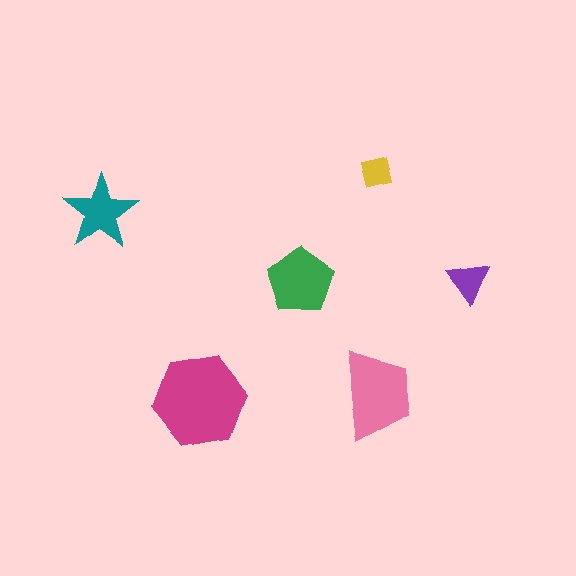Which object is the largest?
The magenta hexagon.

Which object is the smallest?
The yellow square.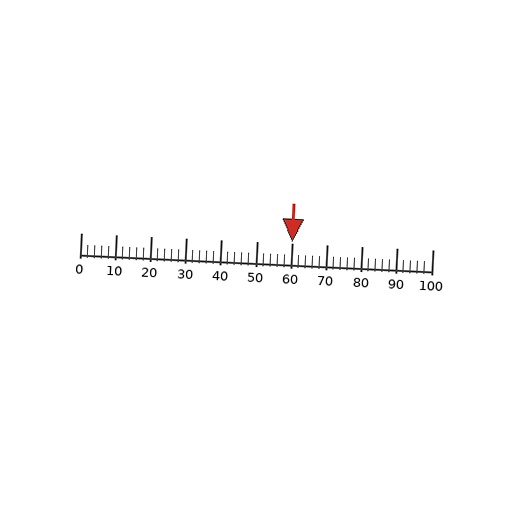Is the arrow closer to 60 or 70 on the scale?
The arrow is closer to 60.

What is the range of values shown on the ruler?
The ruler shows values from 0 to 100.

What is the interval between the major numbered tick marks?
The major tick marks are spaced 10 units apart.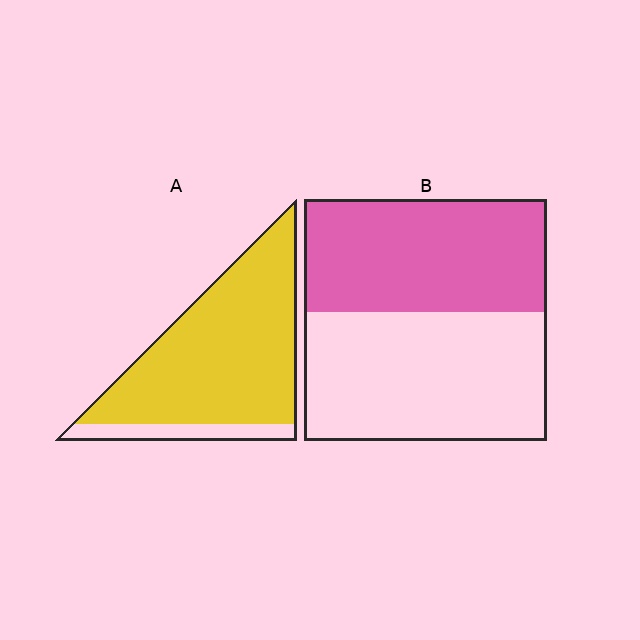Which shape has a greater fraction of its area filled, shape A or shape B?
Shape A.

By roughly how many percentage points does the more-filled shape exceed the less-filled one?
By roughly 40 percentage points (A over B).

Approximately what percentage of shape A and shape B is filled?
A is approximately 85% and B is approximately 45%.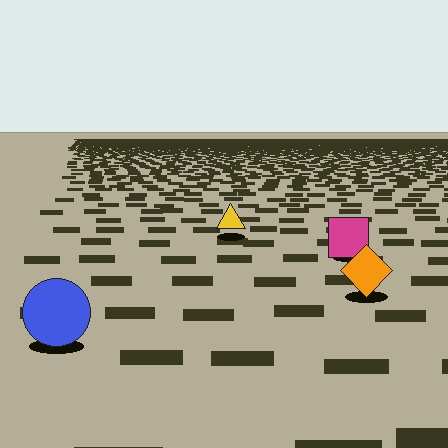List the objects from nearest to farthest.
From nearest to farthest: the blue circle, the orange diamond, the magenta square, the yellow triangle.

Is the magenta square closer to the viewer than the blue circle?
No. The blue circle is closer — you can tell from the texture gradient: the ground texture is coarser near it.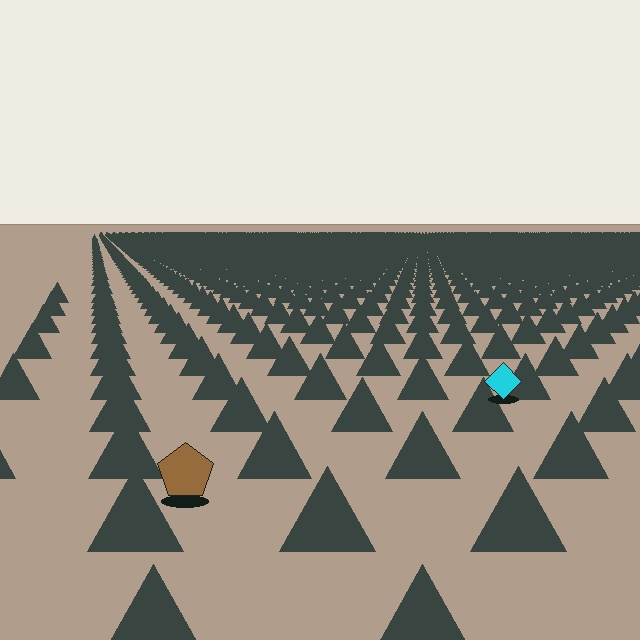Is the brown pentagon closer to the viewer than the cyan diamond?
Yes. The brown pentagon is closer — you can tell from the texture gradient: the ground texture is coarser near it.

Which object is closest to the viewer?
The brown pentagon is closest. The texture marks near it are larger and more spread out.